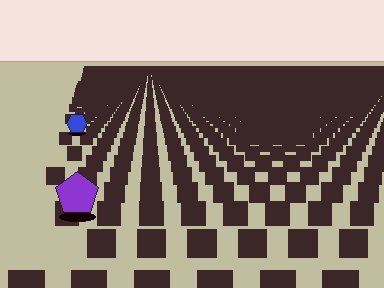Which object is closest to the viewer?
The purple pentagon is closest. The texture marks near it are larger and more spread out.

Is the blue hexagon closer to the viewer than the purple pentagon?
No. The purple pentagon is closer — you can tell from the texture gradient: the ground texture is coarser near it.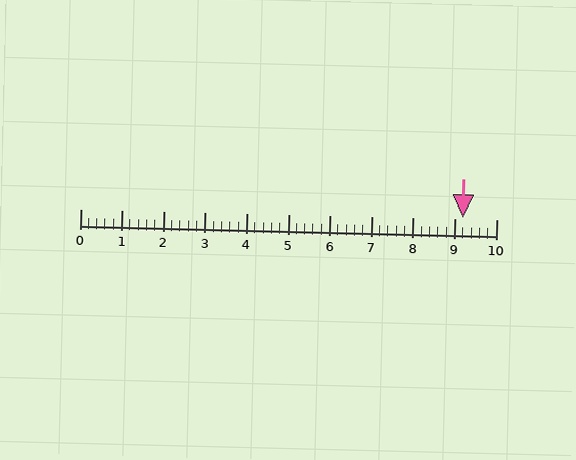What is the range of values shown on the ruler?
The ruler shows values from 0 to 10.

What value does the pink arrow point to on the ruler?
The pink arrow points to approximately 9.2.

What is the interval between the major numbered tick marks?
The major tick marks are spaced 1 units apart.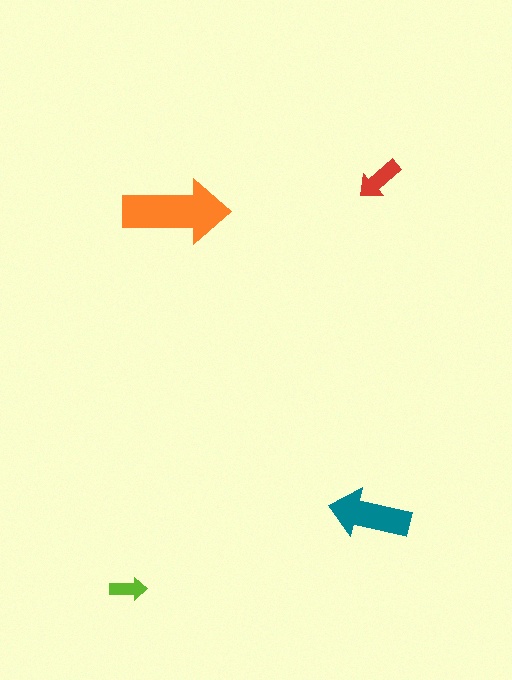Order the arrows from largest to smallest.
the orange one, the teal one, the red one, the lime one.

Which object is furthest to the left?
The lime arrow is leftmost.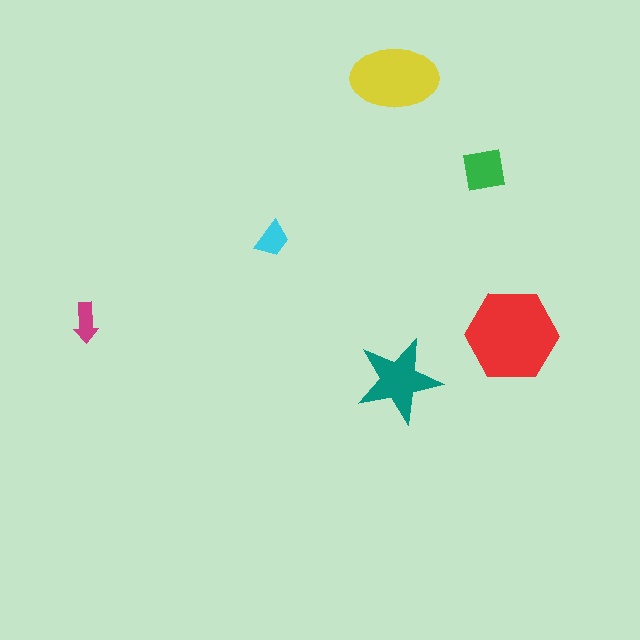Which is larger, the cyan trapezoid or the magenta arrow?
The cyan trapezoid.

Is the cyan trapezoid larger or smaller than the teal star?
Smaller.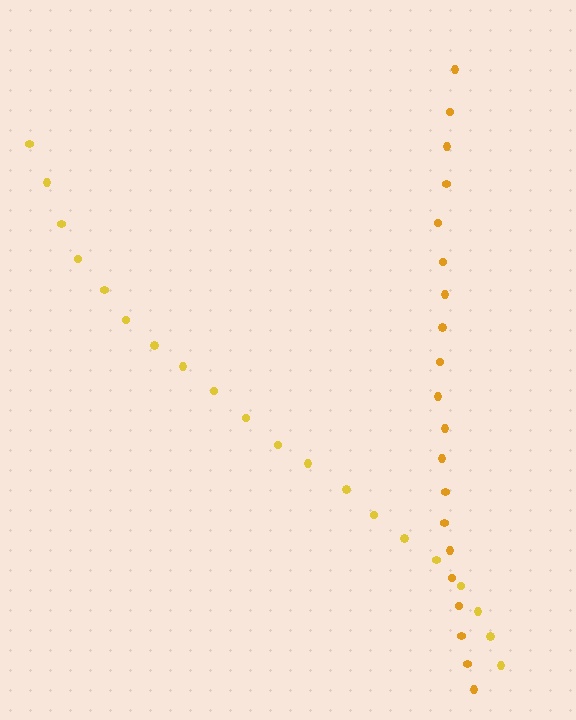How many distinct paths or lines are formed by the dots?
There are 2 distinct paths.